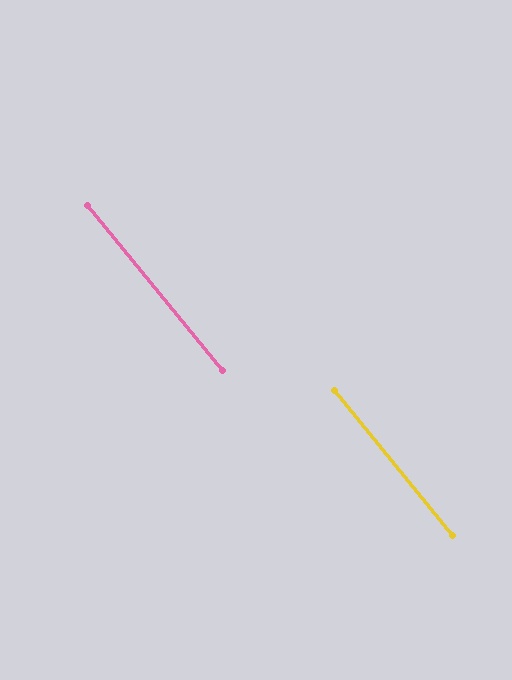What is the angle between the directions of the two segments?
Approximately 0 degrees.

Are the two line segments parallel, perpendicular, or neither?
Parallel — their directions differ by only 0.0°.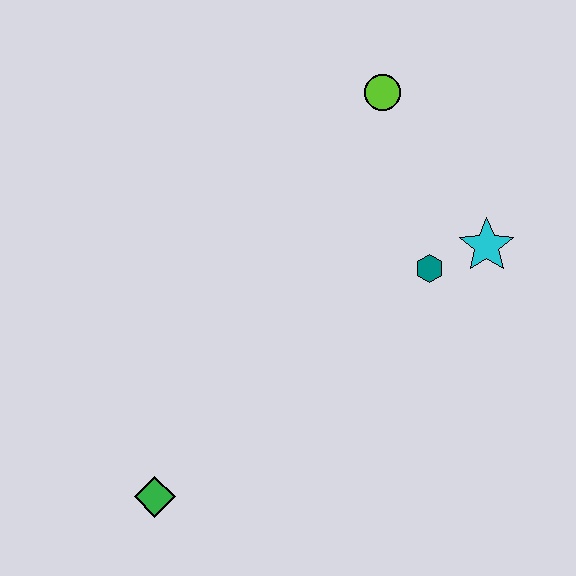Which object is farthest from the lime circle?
The green diamond is farthest from the lime circle.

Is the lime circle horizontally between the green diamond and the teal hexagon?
Yes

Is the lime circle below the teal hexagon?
No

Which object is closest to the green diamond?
The teal hexagon is closest to the green diamond.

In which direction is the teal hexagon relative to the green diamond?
The teal hexagon is to the right of the green diamond.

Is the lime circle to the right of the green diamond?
Yes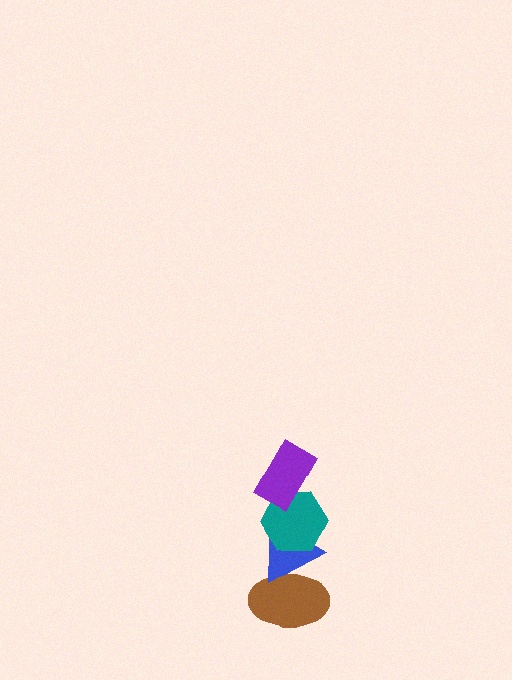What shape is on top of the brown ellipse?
The blue triangle is on top of the brown ellipse.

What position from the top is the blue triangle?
The blue triangle is 3rd from the top.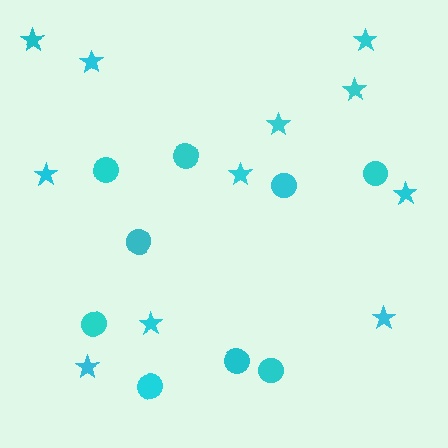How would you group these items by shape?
There are 2 groups: one group of circles (9) and one group of stars (11).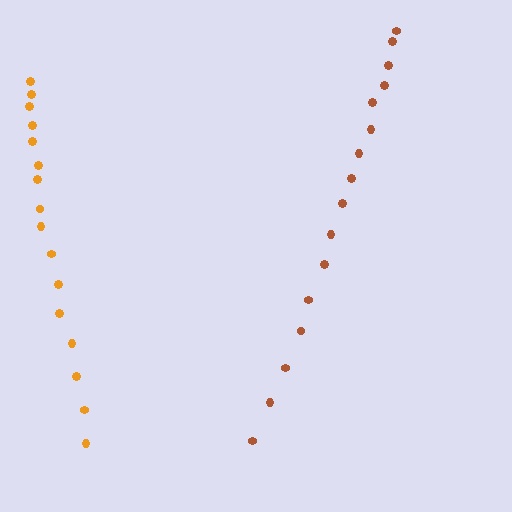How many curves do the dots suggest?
There are 2 distinct paths.